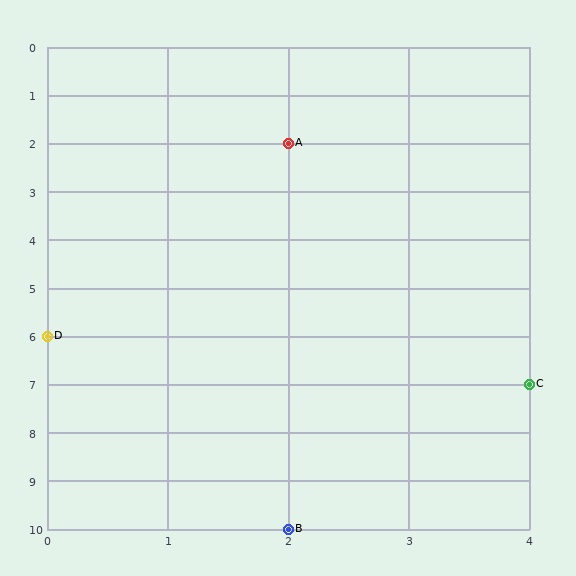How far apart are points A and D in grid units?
Points A and D are 2 columns and 4 rows apart (about 4.5 grid units diagonally).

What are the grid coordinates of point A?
Point A is at grid coordinates (2, 2).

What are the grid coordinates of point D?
Point D is at grid coordinates (0, 6).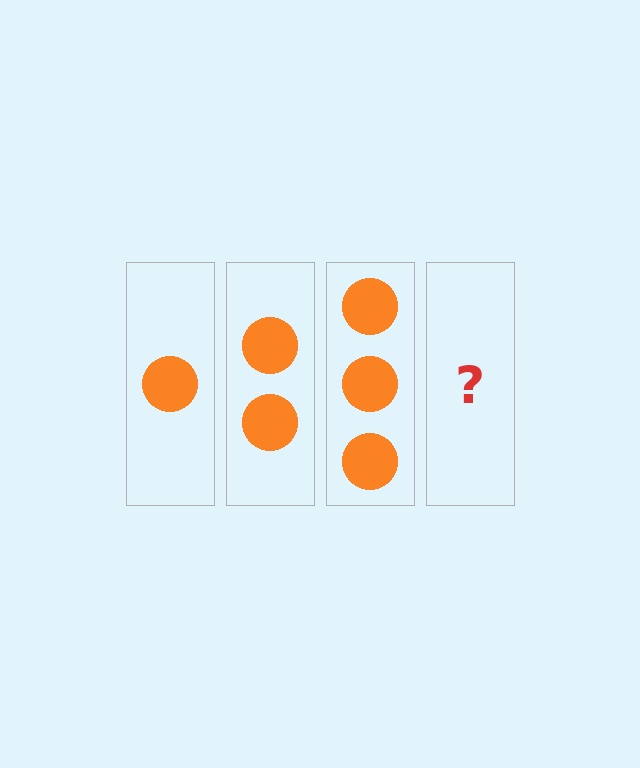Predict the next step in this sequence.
The next step is 4 circles.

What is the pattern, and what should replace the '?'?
The pattern is that each step adds one more circle. The '?' should be 4 circles.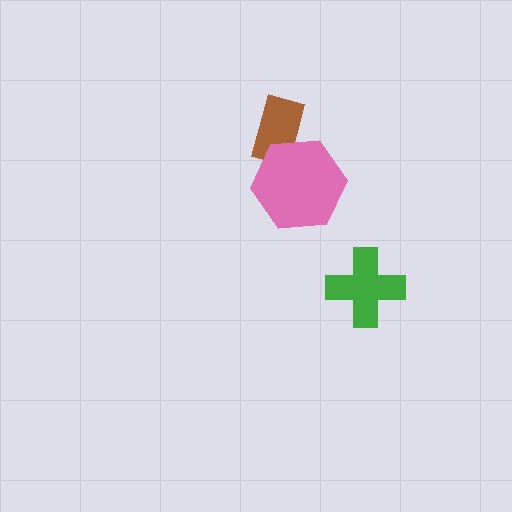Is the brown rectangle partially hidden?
Yes, it is partially covered by another shape.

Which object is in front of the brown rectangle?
The pink hexagon is in front of the brown rectangle.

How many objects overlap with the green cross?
0 objects overlap with the green cross.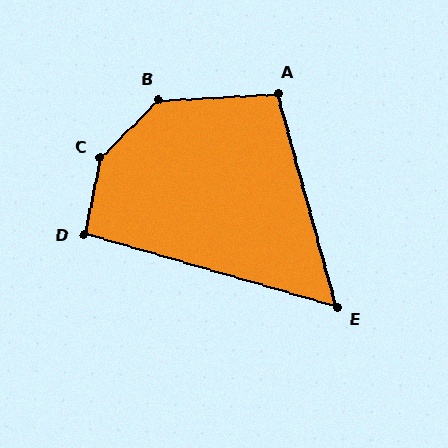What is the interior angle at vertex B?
Approximately 138 degrees (obtuse).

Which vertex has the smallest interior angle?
E, at approximately 58 degrees.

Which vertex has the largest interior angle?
C, at approximately 147 degrees.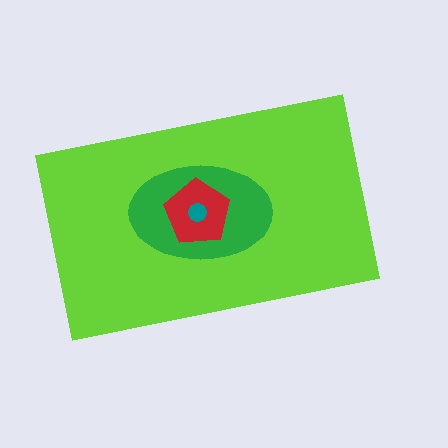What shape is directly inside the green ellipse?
The red pentagon.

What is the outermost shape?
The lime rectangle.